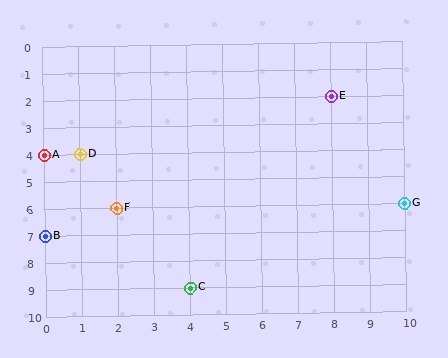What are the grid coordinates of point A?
Point A is at grid coordinates (0, 4).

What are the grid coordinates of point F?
Point F is at grid coordinates (2, 6).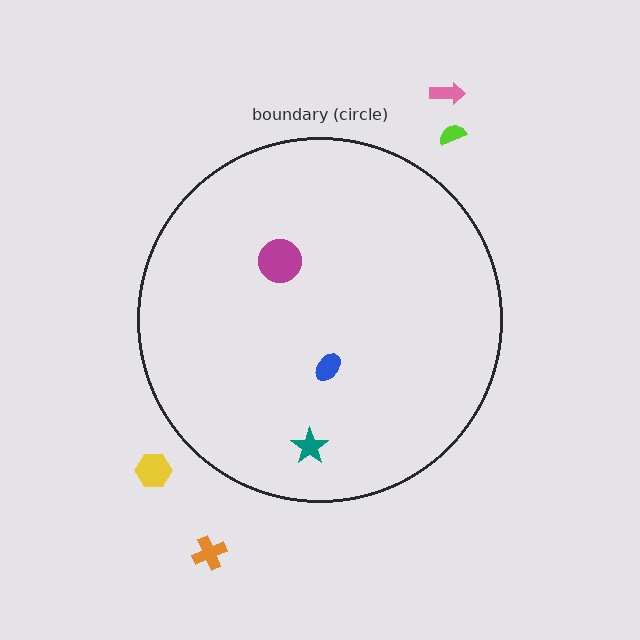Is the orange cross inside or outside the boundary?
Outside.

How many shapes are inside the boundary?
3 inside, 4 outside.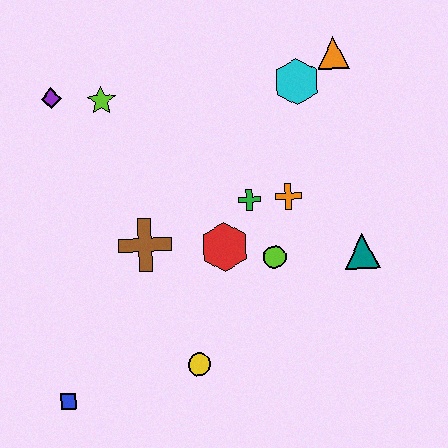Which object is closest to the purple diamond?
The lime star is closest to the purple diamond.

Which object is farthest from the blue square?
The orange triangle is farthest from the blue square.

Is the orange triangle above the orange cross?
Yes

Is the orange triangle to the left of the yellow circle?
No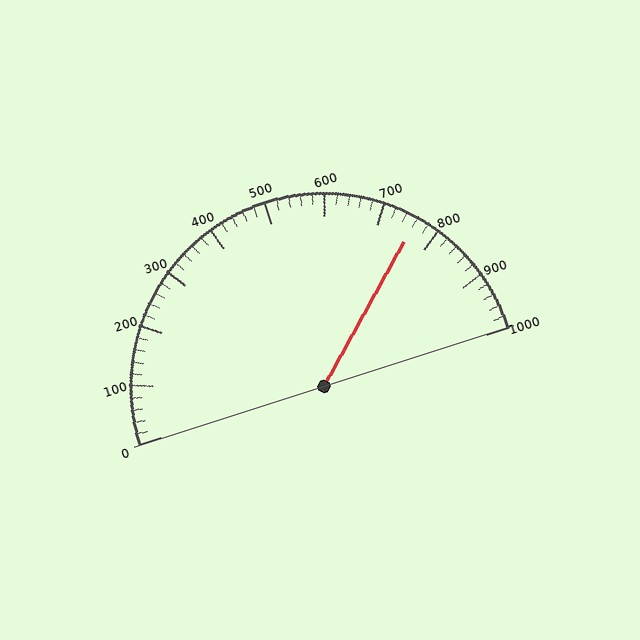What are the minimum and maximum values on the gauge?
The gauge ranges from 0 to 1000.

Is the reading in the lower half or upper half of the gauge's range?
The reading is in the upper half of the range (0 to 1000).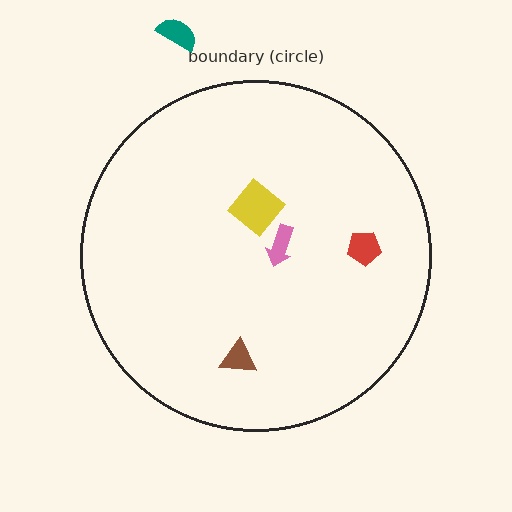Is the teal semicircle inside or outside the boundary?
Outside.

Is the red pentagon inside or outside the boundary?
Inside.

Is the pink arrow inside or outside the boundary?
Inside.